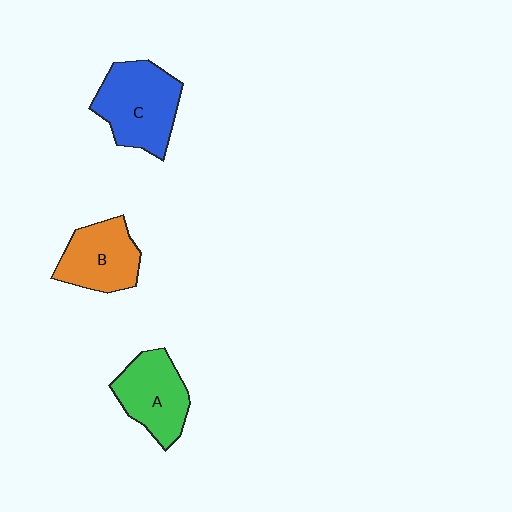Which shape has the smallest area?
Shape B (orange).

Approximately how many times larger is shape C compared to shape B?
Approximately 1.3 times.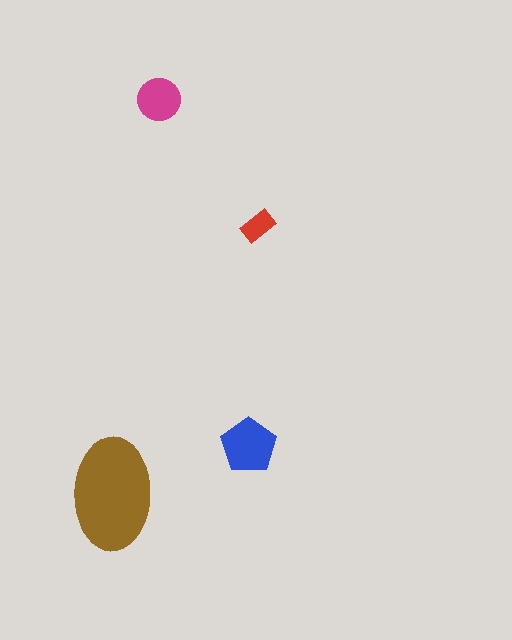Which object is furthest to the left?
The brown ellipse is leftmost.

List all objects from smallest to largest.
The red rectangle, the magenta circle, the blue pentagon, the brown ellipse.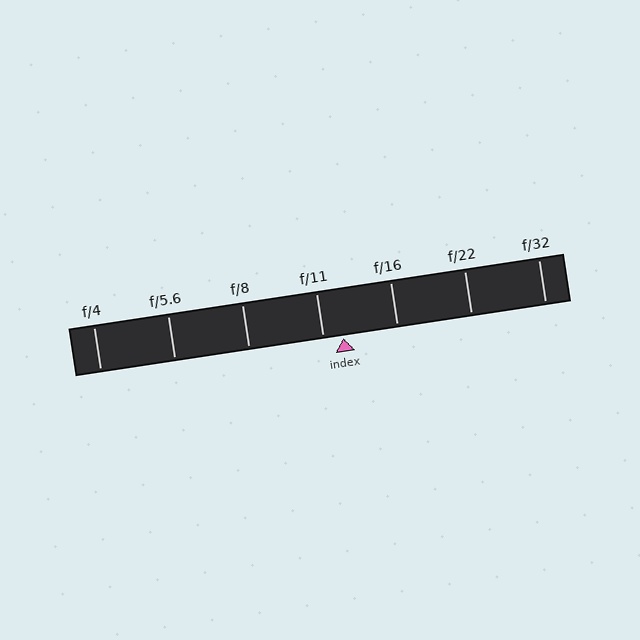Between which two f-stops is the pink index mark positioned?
The index mark is between f/11 and f/16.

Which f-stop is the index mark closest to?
The index mark is closest to f/11.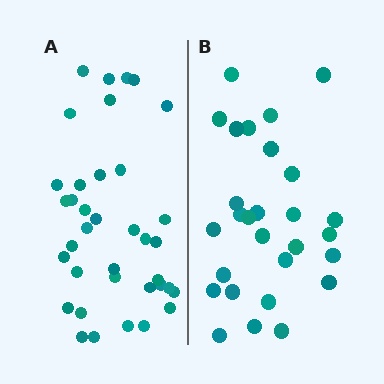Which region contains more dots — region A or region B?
Region A (the left region) has more dots.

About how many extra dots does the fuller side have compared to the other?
Region A has roughly 8 or so more dots than region B.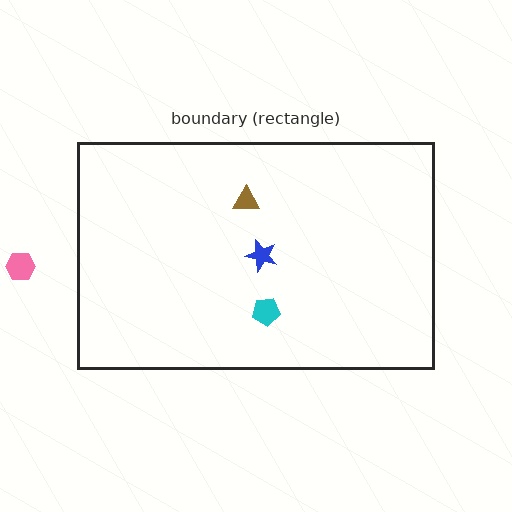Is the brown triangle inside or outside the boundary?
Inside.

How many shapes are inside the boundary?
3 inside, 1 outside.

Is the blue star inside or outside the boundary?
Inside.